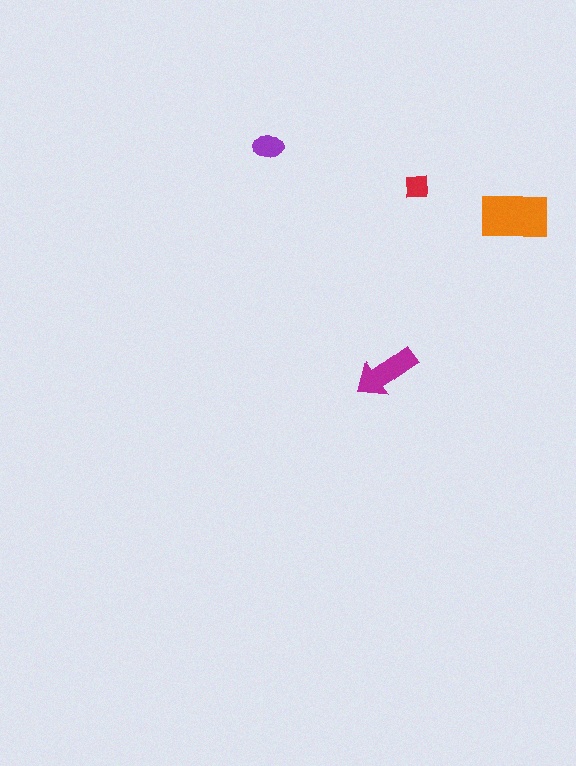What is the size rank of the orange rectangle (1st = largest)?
1st.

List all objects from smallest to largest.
The red square, the purple ellipse, the magenta arrow, the orange rectangle.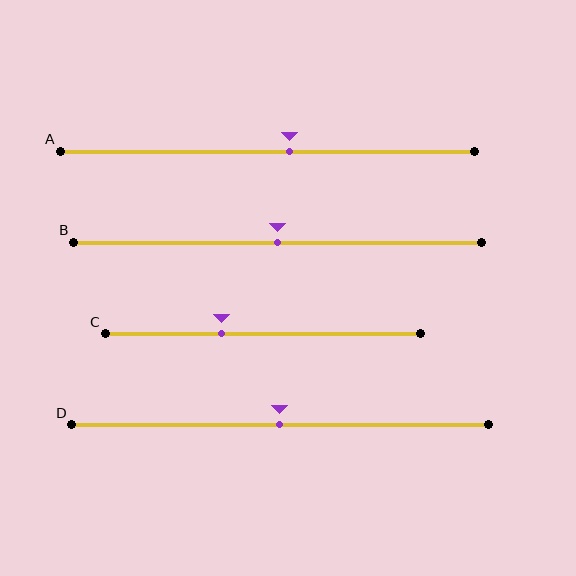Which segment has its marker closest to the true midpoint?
Segment B has its marker closest to the true midpoint.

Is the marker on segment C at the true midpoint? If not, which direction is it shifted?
No, the marker on segment C is shifted to the left by about 13% of the segment length.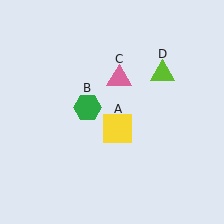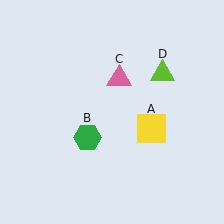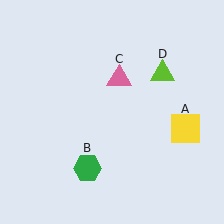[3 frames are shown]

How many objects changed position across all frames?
2 objects changed position: yellow square (object A), green hexagon (object B).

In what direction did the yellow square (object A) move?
The yellow square (object A) moved right.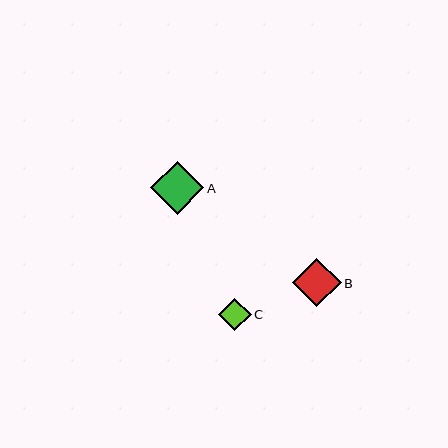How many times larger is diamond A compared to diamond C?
Diamond A is approximately 1.6 times the size of diamond C.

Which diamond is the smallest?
Diamond C is the smallest with a size of approximately 33 pixels.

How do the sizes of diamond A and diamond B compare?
Diamond A and diamond B are approximately the same size.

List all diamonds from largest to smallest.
From largest to smallest: A, B, C.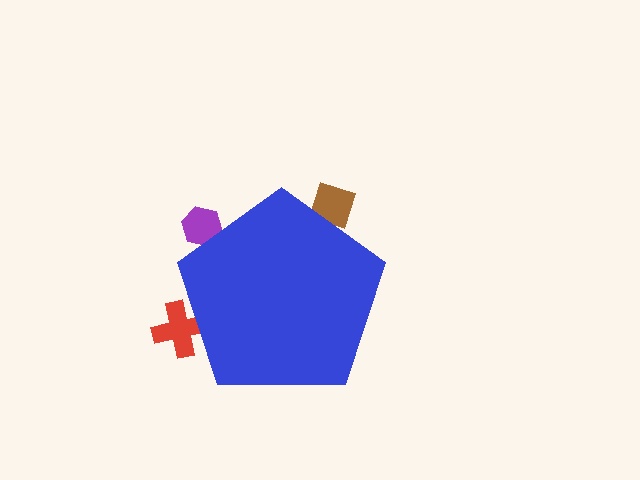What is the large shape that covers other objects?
A blue pentagon.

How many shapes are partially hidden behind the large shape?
3 shapes are partially hidden.